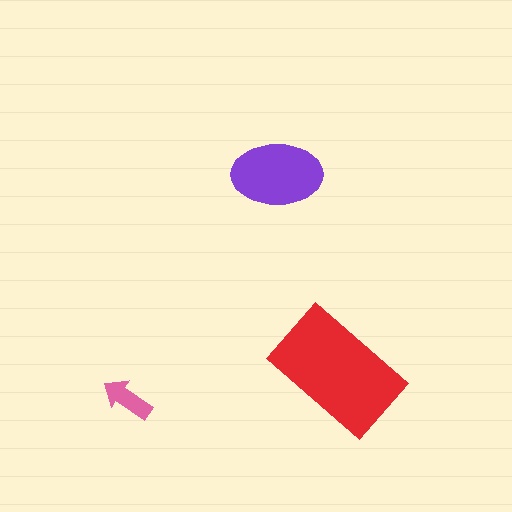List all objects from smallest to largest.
The pink arrow, the purple ellipse, the red rectangle.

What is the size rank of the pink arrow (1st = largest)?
3rd.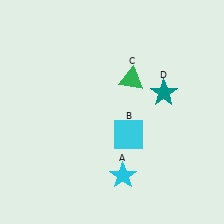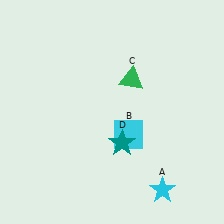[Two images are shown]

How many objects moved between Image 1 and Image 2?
2 objects moved between the two images.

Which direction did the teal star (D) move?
The teal star (D) moved down.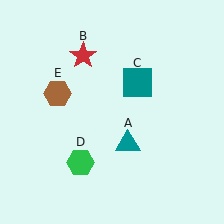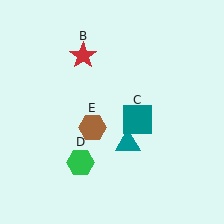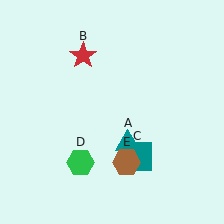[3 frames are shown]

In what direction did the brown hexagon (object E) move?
The brown hexagon (object E) moved down and to the right.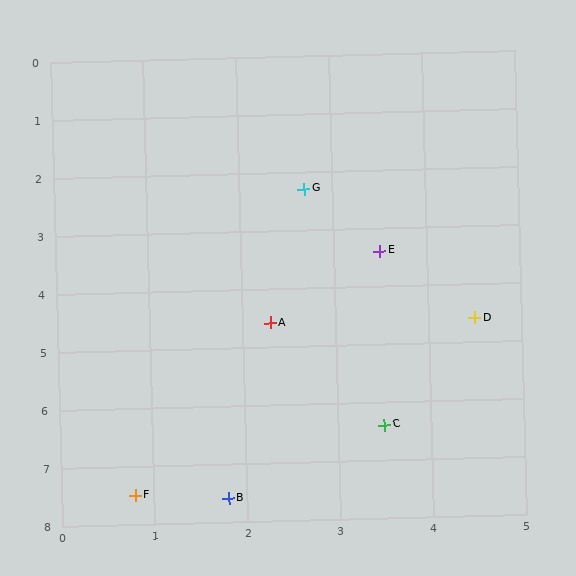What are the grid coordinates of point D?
Point D is at approximately (4.5, 4.6).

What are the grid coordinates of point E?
Point E is at approximately (3.5, 3.4).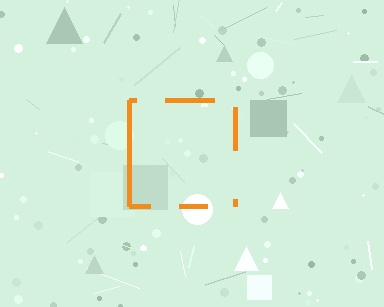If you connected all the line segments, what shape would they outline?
They would outline a square.